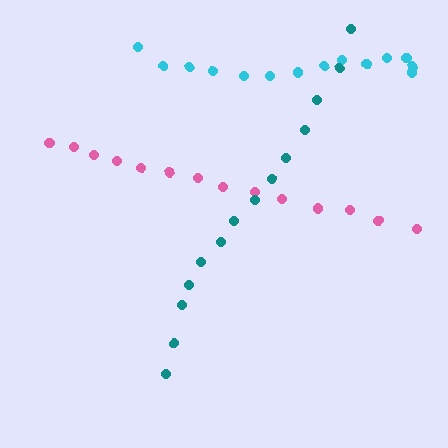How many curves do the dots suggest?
There are 3 distinct paths.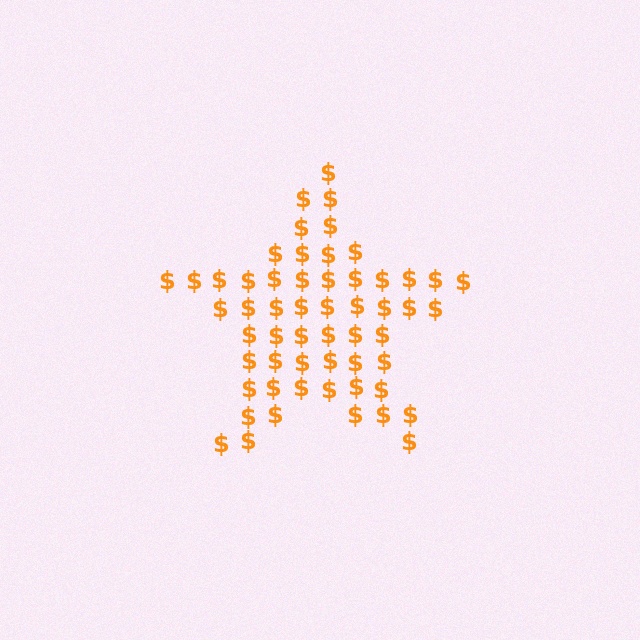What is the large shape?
The large shape is a star.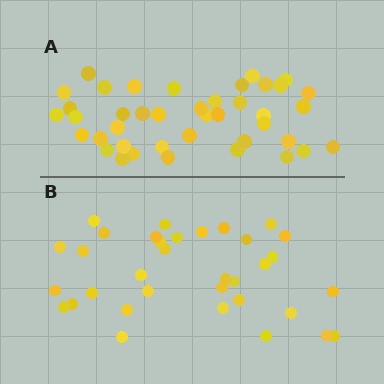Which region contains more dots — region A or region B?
Region A (the top region) has more dots.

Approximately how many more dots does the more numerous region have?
Region A has roughly 8 or so more dots than region B.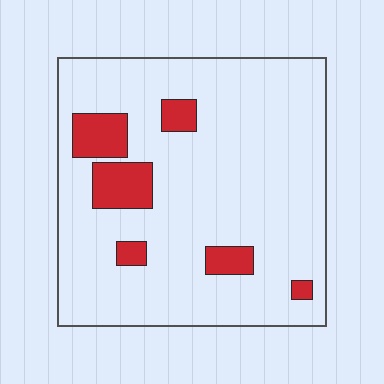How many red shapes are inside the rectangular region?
6.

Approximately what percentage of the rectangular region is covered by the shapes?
Approximately 15%.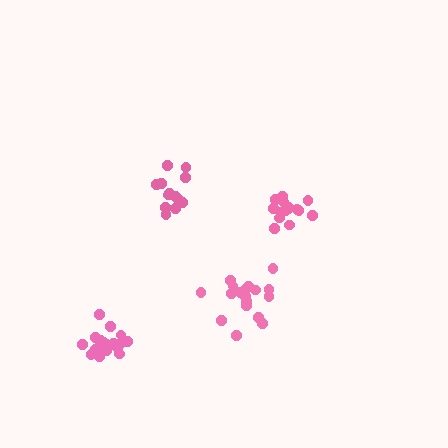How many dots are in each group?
Group 1: 15 dots, Group 2: 19 dots, Group 3: 13 dots, Group 4: 19 dots (66 total).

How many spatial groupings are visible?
There are 4 spatial groupings.